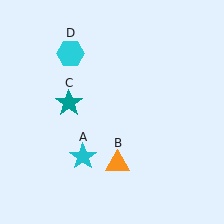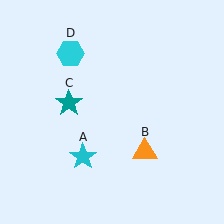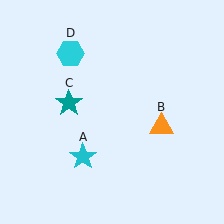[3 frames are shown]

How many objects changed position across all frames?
1 object changed position: orange triangle (object B).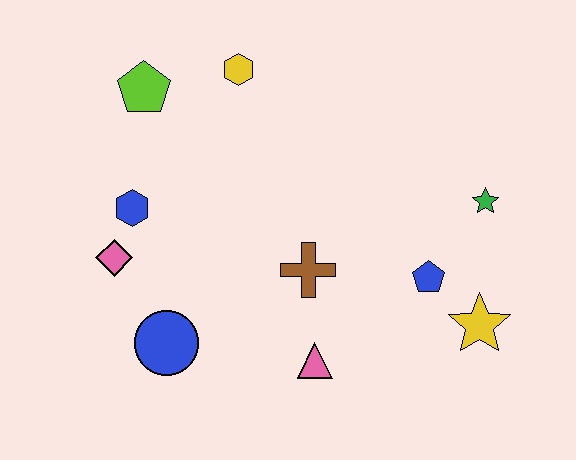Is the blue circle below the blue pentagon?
Yes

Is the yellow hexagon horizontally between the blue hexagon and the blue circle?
No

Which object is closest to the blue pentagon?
The yellow star is closest to the blue pentagon.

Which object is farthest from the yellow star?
The lime pentagon is farthest from the yellow star.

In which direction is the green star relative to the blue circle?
The green star is to the right of the blue circle.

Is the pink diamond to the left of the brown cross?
Yes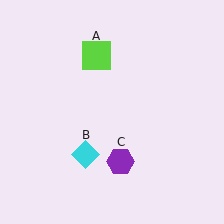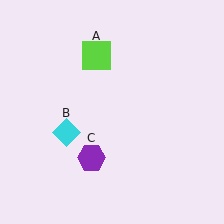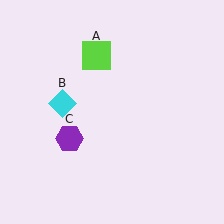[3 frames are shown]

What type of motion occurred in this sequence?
The cyan diamond (object B), purple hexagon (object C) rotated clockwise around the center of the scene.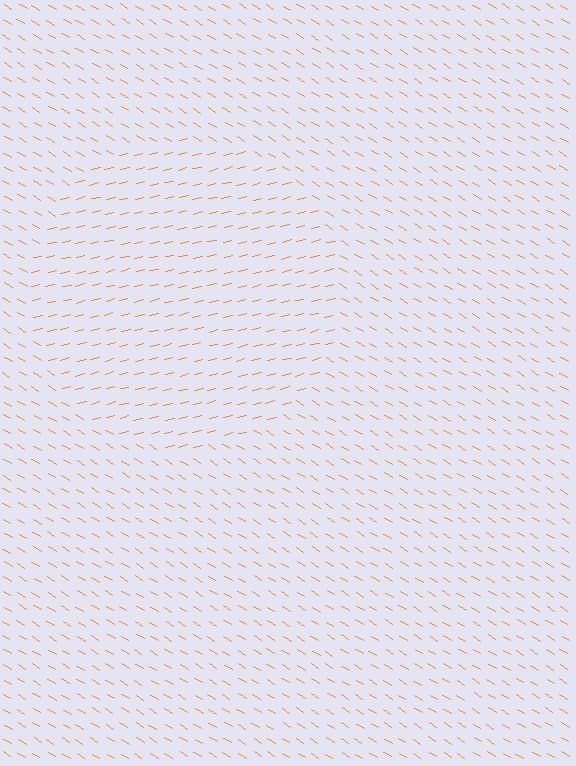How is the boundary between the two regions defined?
The boundary is defined purely by a change in line orientation (approximately 45 degrees difference). All lines are the same color and thickness.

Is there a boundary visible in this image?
Yes, there is a texture boundary formed by a change in line orientation.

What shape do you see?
I see a circle.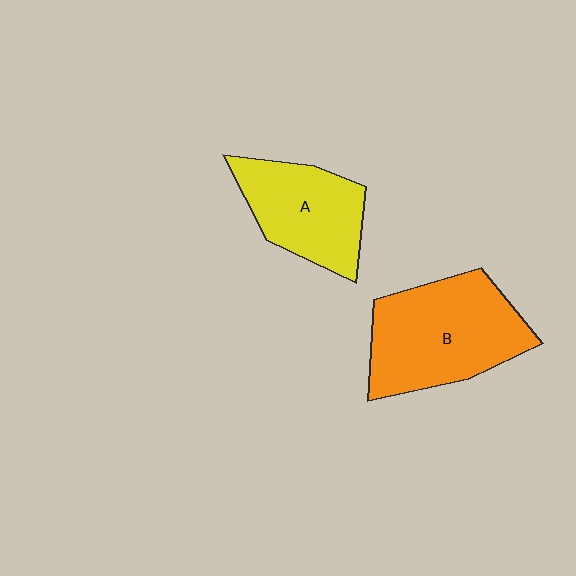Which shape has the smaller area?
Shape A (yellow).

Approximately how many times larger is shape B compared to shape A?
Approximately 1.4 times.